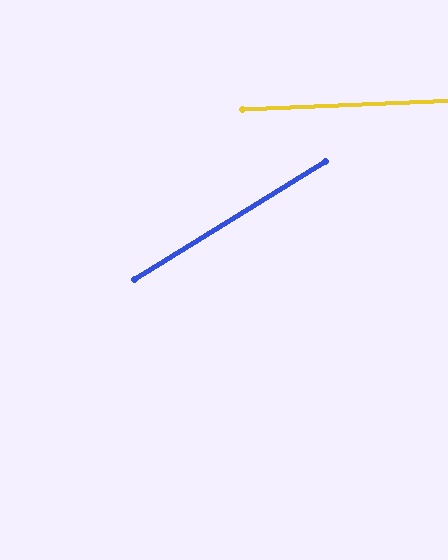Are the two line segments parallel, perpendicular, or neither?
Neither parallel nor perpendicular — they differ by about 30°.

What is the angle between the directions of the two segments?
Approximately 30 degrees.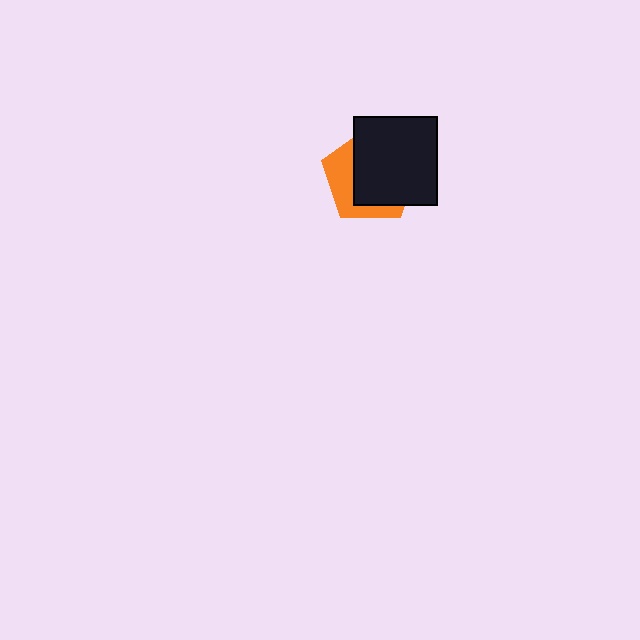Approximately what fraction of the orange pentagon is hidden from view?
Roughly 64% of the orange pentagon is hidden behind the black rectangle.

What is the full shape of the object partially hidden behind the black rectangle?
The partially hidden object is an orange pentagon.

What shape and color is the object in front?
The object in front is a black rectangle.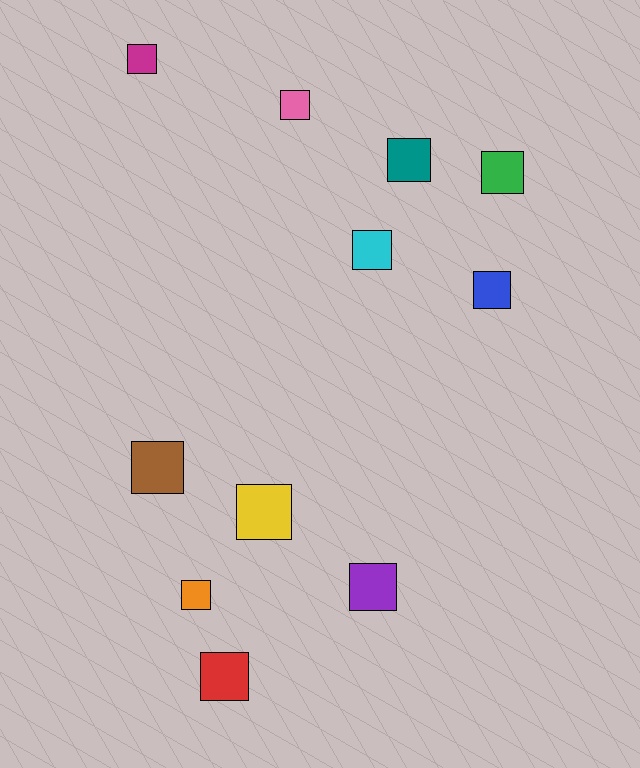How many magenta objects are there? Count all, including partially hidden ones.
There is 1 magenta object.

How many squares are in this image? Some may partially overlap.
There are 11 squares.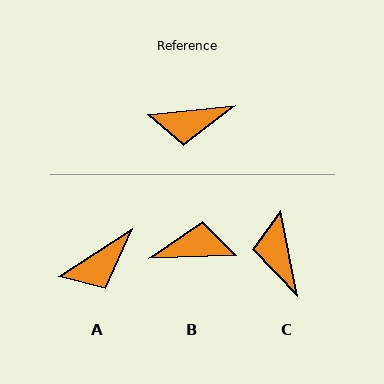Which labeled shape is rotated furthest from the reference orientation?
B, about 176 degrees away.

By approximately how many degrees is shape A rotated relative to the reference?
Approximately 28 degrees counter-clockwise.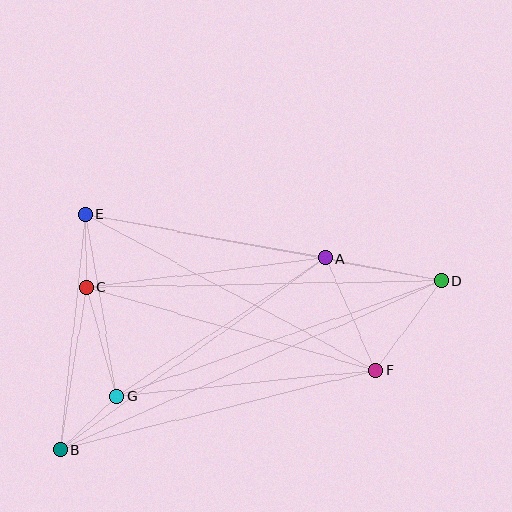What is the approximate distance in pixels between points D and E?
The distance between D and E is approximately 362 pixels.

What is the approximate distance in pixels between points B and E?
The distance between B and E is approximately 237 pixels.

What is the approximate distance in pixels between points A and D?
The distance between A and D is approximately 118 pixels.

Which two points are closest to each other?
Points C and E are closest to each other.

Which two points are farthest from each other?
Points B and D are farthest from each other.